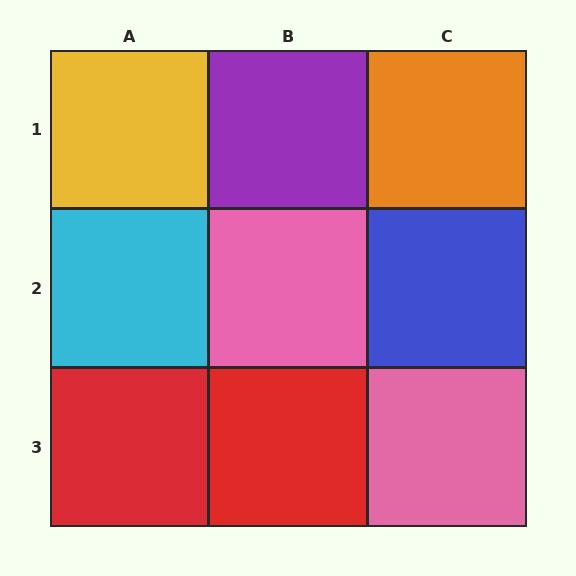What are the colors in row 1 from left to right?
Yellow, purple, orange.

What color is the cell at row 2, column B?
Pink.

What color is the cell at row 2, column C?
Blue.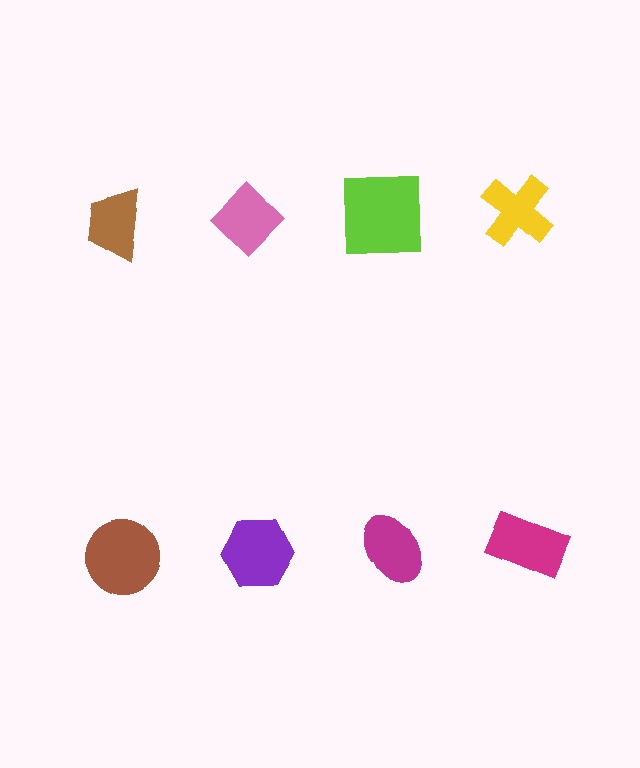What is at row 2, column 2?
A purple hexagon.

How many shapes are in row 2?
4 shapes.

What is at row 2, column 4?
A magenta rectangle.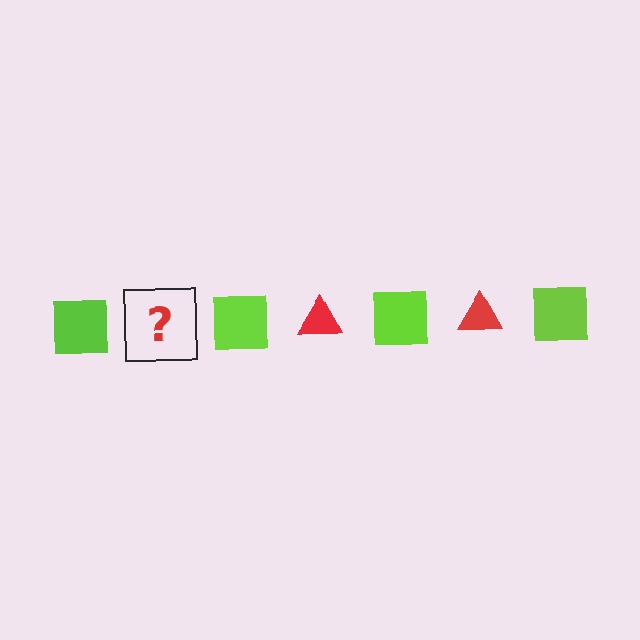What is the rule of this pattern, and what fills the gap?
The rule is that the pattern alternates between lime square and red triangle. The gap should be filled with a red triangle.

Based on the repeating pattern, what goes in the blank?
The blank should be a red triangle.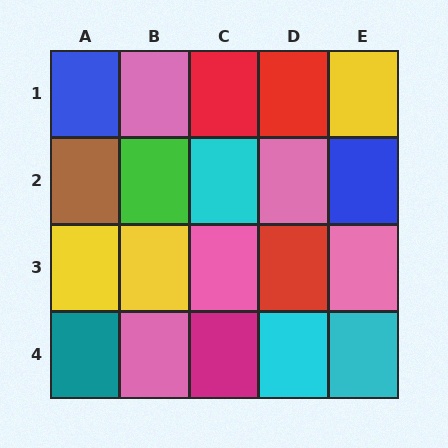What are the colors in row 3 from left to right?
Yellow, yellow, pink, red, pink.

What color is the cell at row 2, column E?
Blue.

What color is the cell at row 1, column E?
Yellow.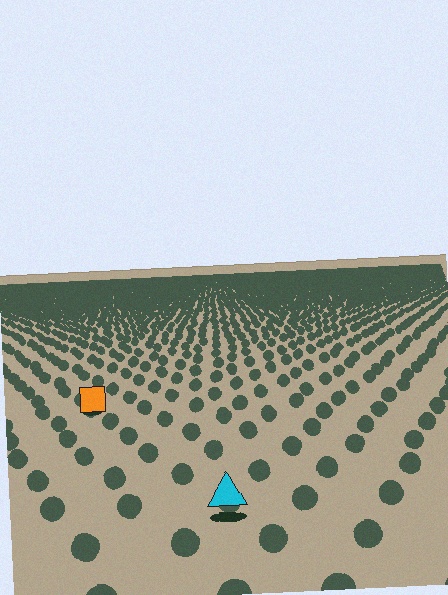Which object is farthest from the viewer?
The orange square is farthest from the viewer. It appears smaller and the ground texture around it is denser.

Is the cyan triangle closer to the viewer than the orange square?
Yes. The cyan triangle is closer — you can tell from the texture gradient: the ground texture is coarser near it.